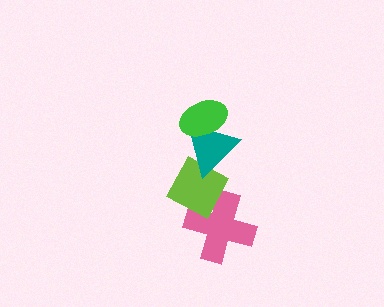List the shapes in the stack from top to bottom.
From top to bottom: the green ellipse, the teal triangle, the lime diamond, the pink cross.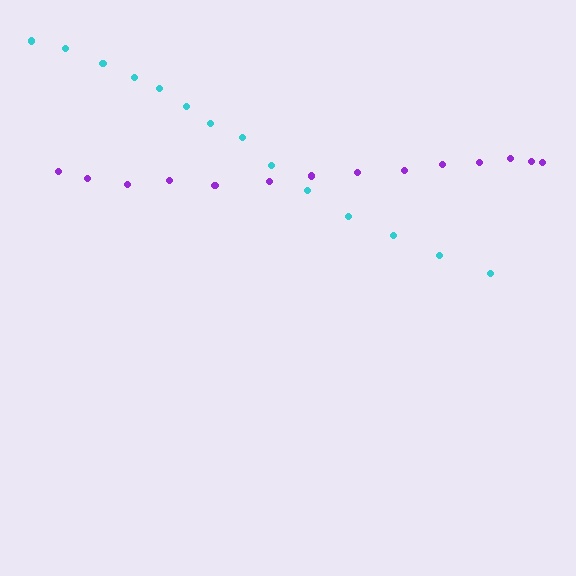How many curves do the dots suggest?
There are 2 distinct paths.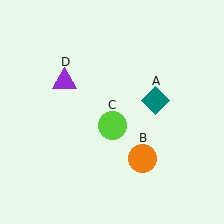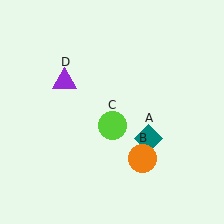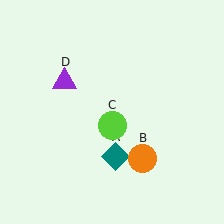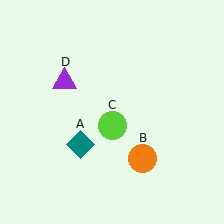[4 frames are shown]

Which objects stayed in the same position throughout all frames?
Orange circle (object B) and lime circle (object C) and purple triangle (object D) remained stationary.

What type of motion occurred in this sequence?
The teal diamond (object A) rotated clockwise around the center of the scene.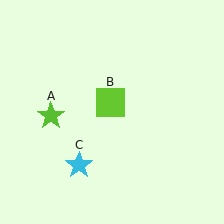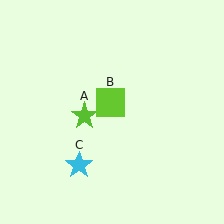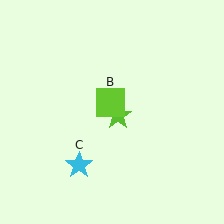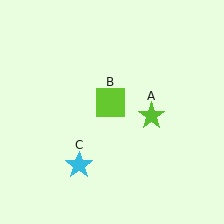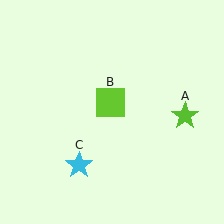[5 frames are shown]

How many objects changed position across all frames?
1 object changed position: lime star (object A).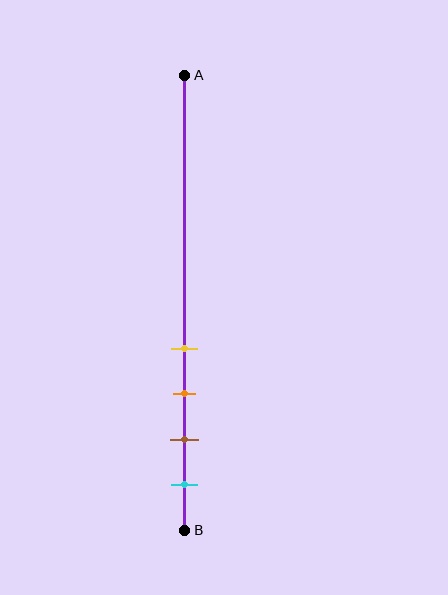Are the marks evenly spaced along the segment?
Yes, the marks are approximately evenly spaced.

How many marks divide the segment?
There are 4 marks dividing the segment.